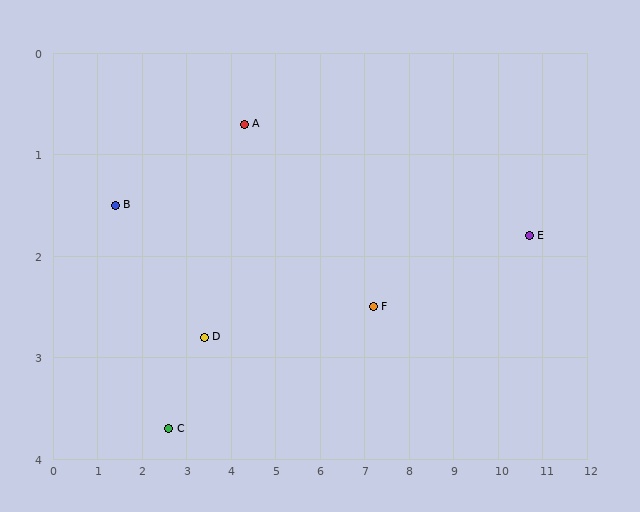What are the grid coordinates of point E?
Point E is at approximately (10.7, 1.8).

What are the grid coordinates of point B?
Point B is at approximately (1.4, 1.5).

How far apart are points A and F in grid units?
Points A and F are about 3.4 grid units apart.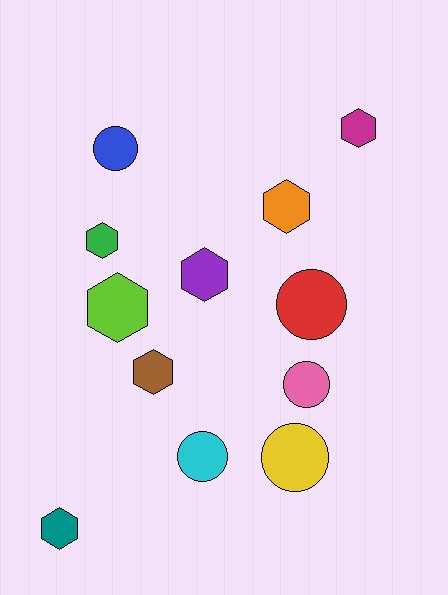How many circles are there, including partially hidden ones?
There are 5 circles.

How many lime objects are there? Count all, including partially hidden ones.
There is 1 lime object.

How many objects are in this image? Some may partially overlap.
There are 12 objects.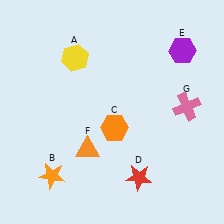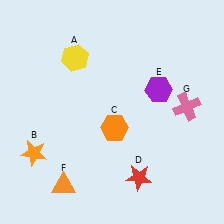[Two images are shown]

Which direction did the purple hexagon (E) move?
The purple hexagon (E) moved down.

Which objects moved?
The objects that moved are: the orange star (B), the purple hexagon (E), the orange triangle (F).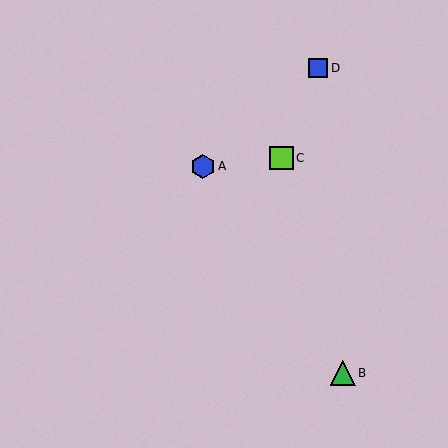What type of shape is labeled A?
Shape A is a blue hexagon.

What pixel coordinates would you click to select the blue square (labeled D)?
Click at (318, 68) to select the blue square D.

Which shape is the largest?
The green triangle (labeled B) is the largest.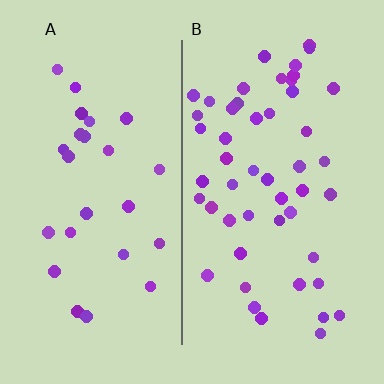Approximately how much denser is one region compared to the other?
Approximately 1.9× — region B over region A.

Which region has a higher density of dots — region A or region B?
B (the right).